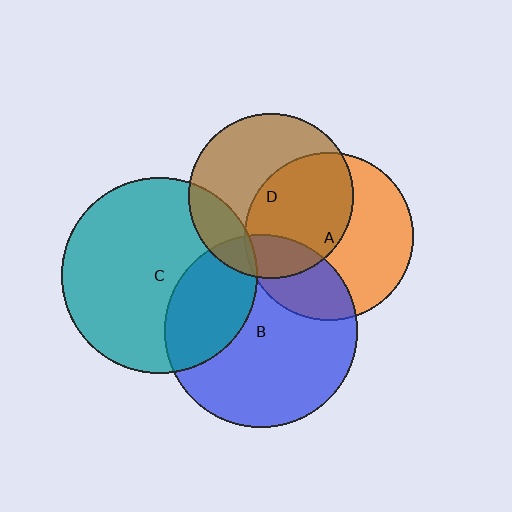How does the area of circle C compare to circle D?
Approximately 1.4 times.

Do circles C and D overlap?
Yes.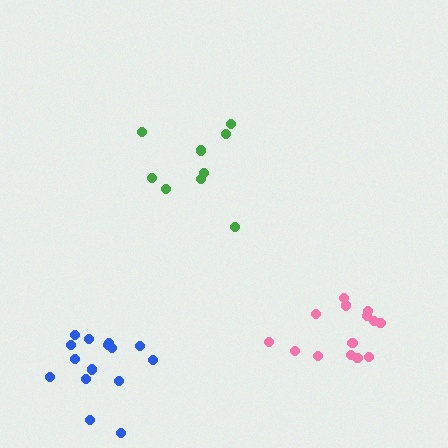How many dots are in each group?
Group 1: 14 dots, Group 2: 9 dots, Group 3: 15 dots (38 total).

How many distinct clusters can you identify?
There are 3 distinct clusters.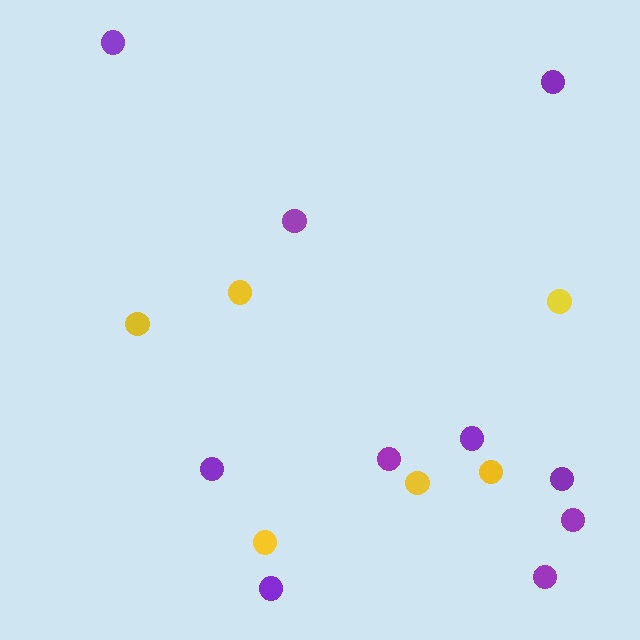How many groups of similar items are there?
There are 2 groups: one group of purple circles (10) and one group of yellow circles (6).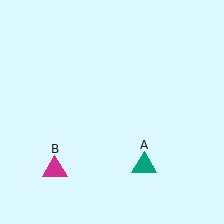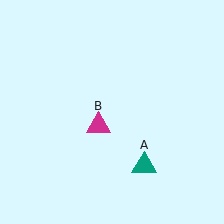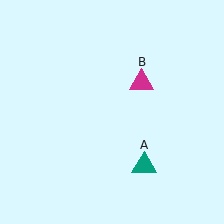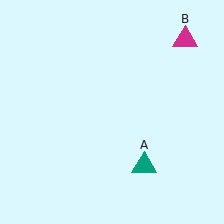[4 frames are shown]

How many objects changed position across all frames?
1 object changed position: magenta triangle (object B).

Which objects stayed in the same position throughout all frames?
Teal triangle (object A) remained stationary.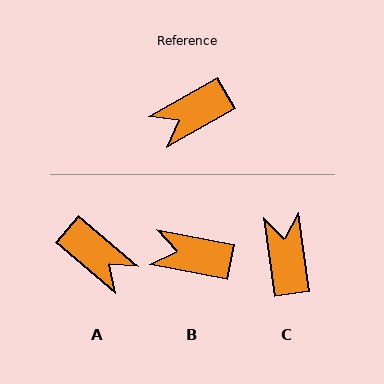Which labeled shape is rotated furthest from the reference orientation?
C, about 112 degrees away.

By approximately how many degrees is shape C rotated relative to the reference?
Approximately 112 degrees clockwise.